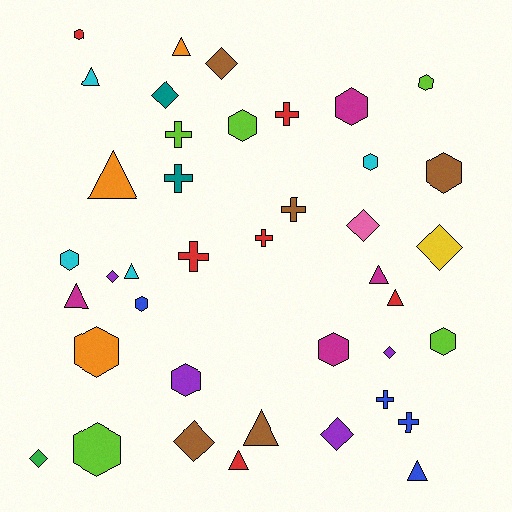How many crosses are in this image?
There are 8 crosses.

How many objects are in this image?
There are 40 objects.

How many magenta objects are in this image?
There are 4 magenta objects.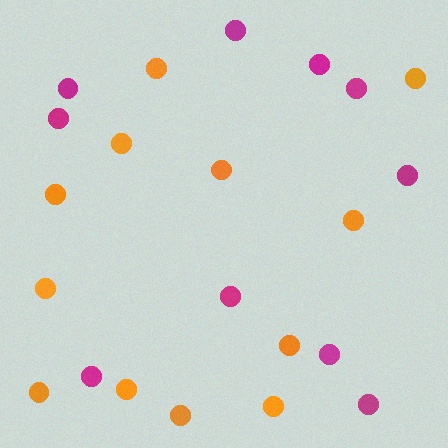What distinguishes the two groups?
There are 2 groups: one group of magenta circles (10) and one group of orange circles (12).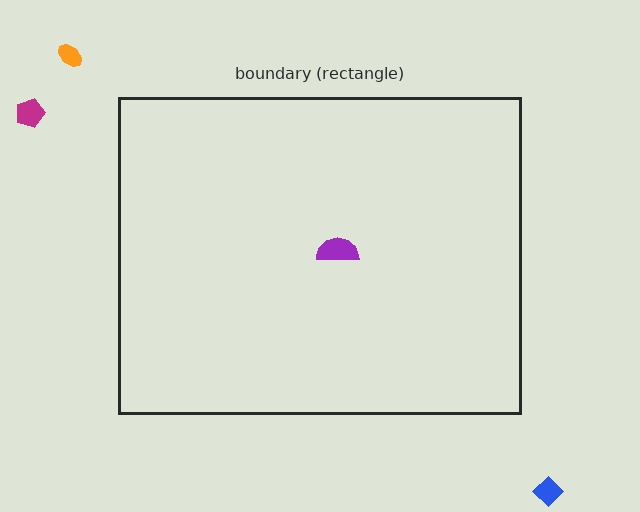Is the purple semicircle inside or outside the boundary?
Inside.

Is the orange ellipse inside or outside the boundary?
Outside.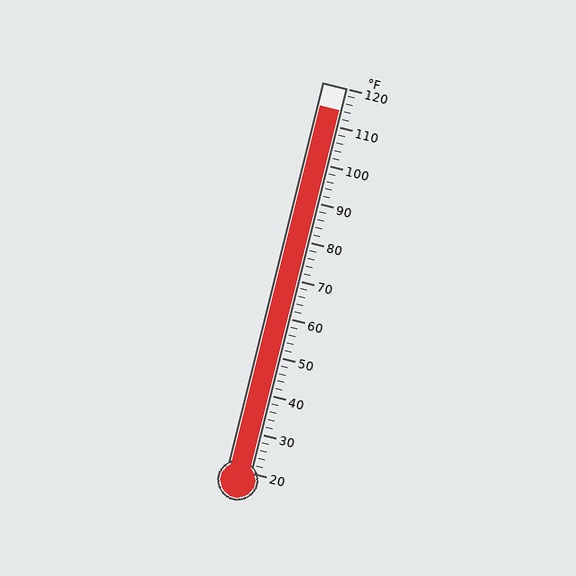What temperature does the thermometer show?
The thermometer shows approximately 114°F.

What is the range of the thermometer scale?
The thermometer scale ranges from 20°F to 120°F.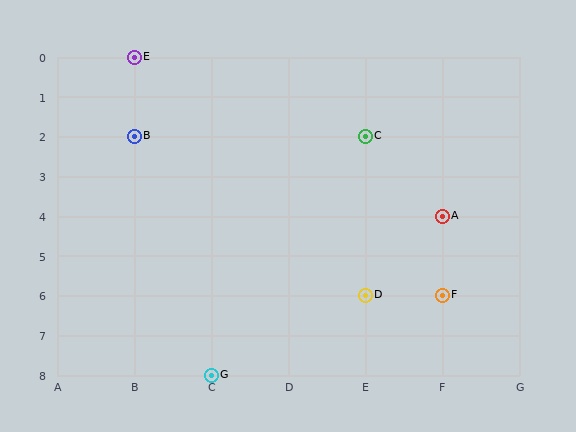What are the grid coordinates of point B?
Point B is at grid coordinates (B, 2).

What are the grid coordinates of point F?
Point F is at grid coordinates (F, 6).